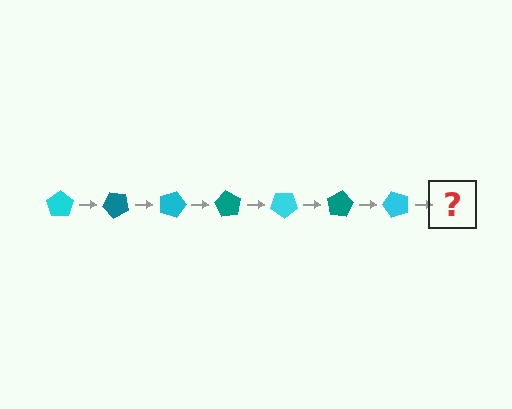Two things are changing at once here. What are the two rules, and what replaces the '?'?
The two rules are that it rotates 45 degrees each step and the color cycles through cyan and teal. The '?' should be a teal pentagon, rotated 315 degrees from the start.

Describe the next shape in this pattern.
It should be a teal pentagon, rotated 315 degrees from the start.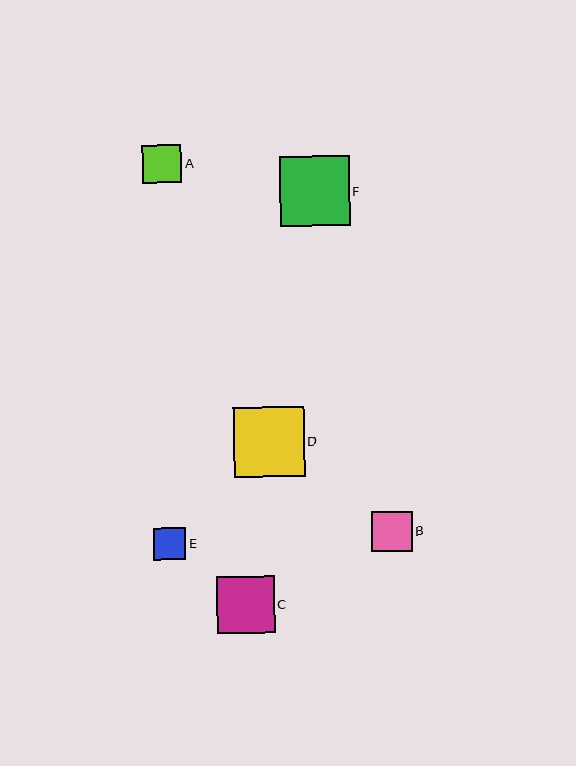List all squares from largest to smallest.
From largest to smallest: D, F, C, B, A, E.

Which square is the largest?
Square D is the largest with a size of approximately 71 pixels.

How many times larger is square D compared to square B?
Square D is approximately 1.7 times the size of square B.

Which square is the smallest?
Square E is the smallest with a size of approximately 32 pixels.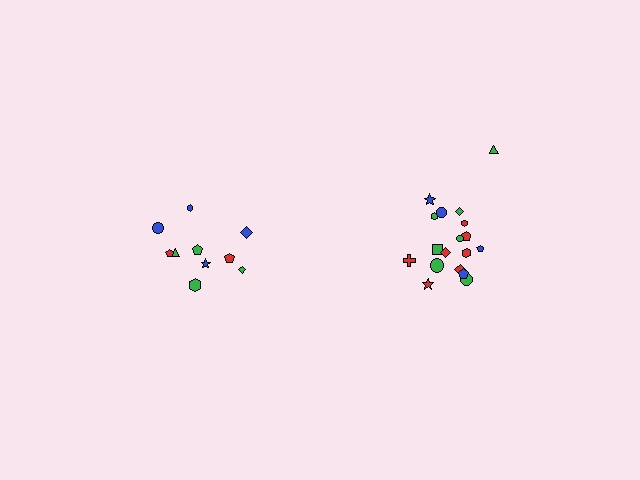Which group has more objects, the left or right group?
The right group.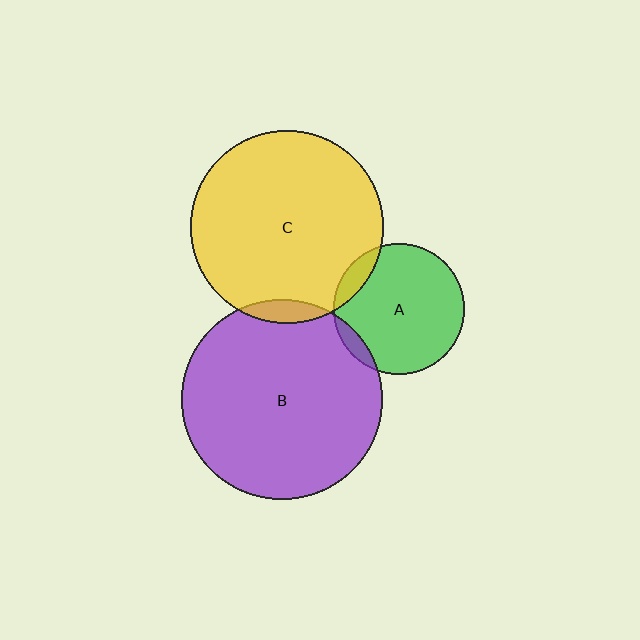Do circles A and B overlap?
Yes.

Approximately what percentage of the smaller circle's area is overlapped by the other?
Approximately 5%.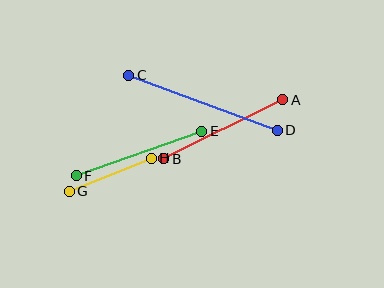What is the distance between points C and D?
The distance is approximately 159 pixels.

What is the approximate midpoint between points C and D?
The midpoint is at approximately (203, 103) pixels.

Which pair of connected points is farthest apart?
Points C and D are farthest apart.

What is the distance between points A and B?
The distance is approximately 133 pixels.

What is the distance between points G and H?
The distance is approximately 88 pixels.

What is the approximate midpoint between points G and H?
The midpoint is at approximately (110, 175) pixels.